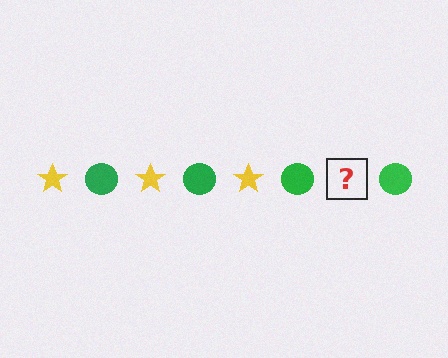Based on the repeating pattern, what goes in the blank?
The blank should be a yellow star.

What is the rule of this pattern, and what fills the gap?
The rule is that the pattern alternates between yellow star and green circle. The gap should be filled with a yellow star.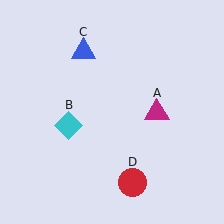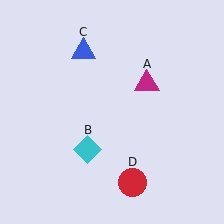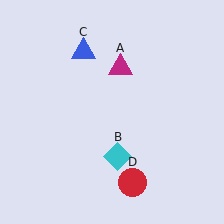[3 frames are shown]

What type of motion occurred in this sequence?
The magenta triangle (object A), cyan diamond (object B) rotated counterclockwise around the center of the scene.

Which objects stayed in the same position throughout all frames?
Blue triangle (object C) and red circle (object D) remained stationary.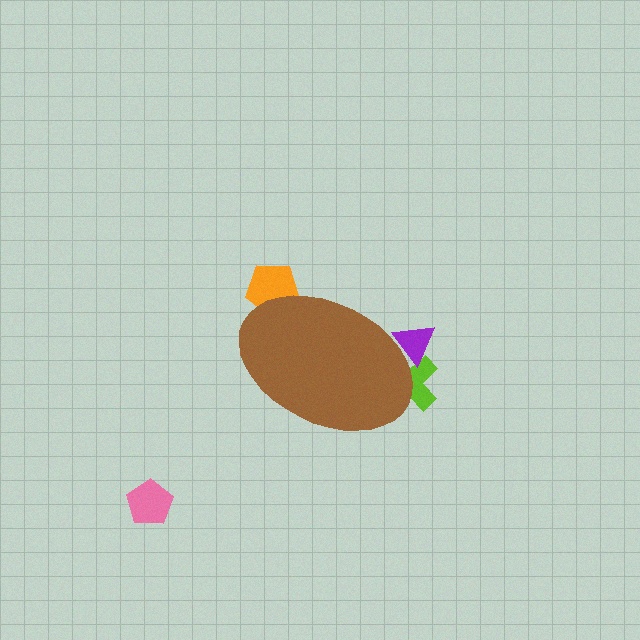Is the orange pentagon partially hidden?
Yes, the orange pentagon is partially hidden behind the brown ellipse.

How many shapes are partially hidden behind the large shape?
3 shapes are partially hidden.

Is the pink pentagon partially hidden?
No, the pink pentagon is fully visible.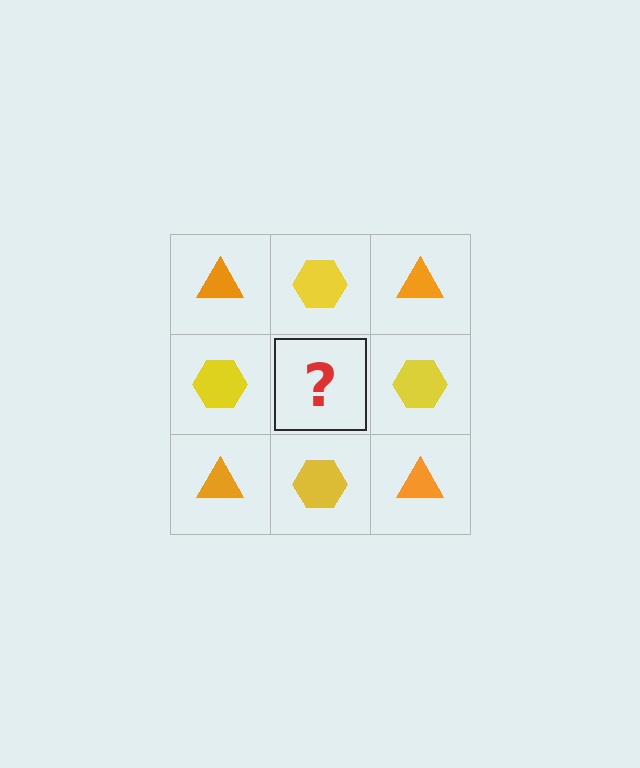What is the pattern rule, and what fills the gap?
The rule is that it alternates orange triangle and yellow hexagon in a checkerboard pattern. The gap should be filled with an orange triangle.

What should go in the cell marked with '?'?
The missing cell should contain an orange triangle.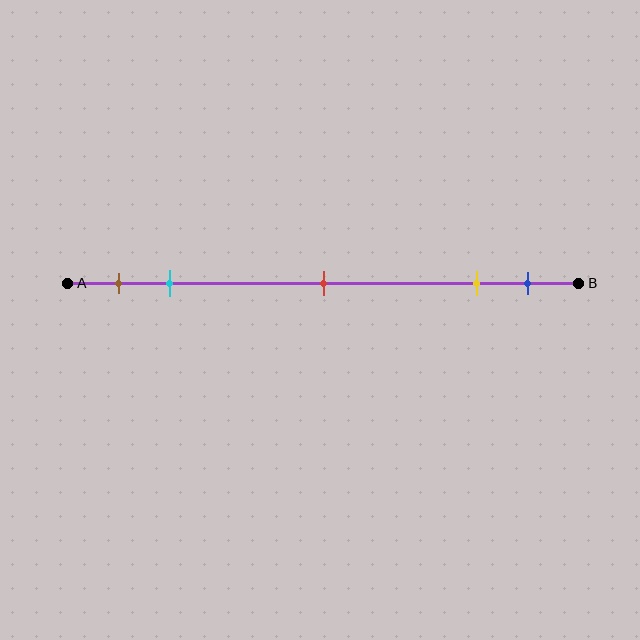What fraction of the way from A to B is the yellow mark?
The yellow mark is approximately 80% (0.8) of the way from A to B.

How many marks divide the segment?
There are 5 marks dividing the segment.